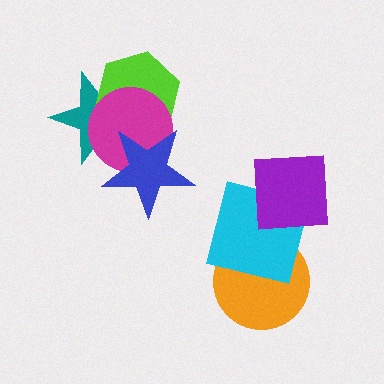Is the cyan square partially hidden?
Yes, it is partially covered by another shape.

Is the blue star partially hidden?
No, no other shape covers it.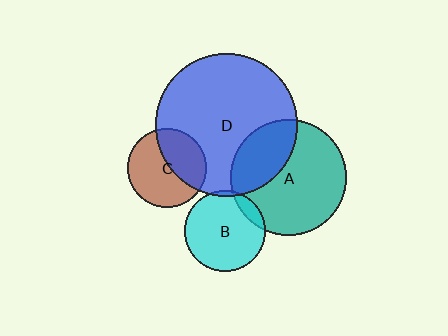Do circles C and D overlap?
Yes.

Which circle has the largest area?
Circle D (blue).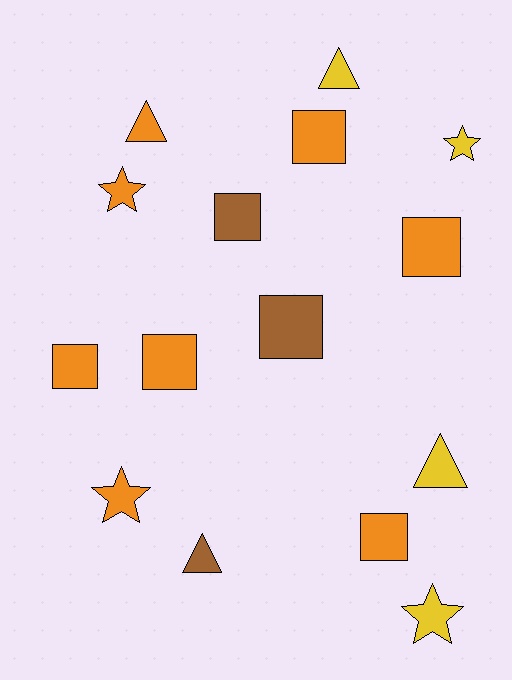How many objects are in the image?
There are 15 objects.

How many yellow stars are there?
There are 2 yellow stars.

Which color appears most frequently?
Orange, with 8 objects.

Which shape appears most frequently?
Square, with 7 objects.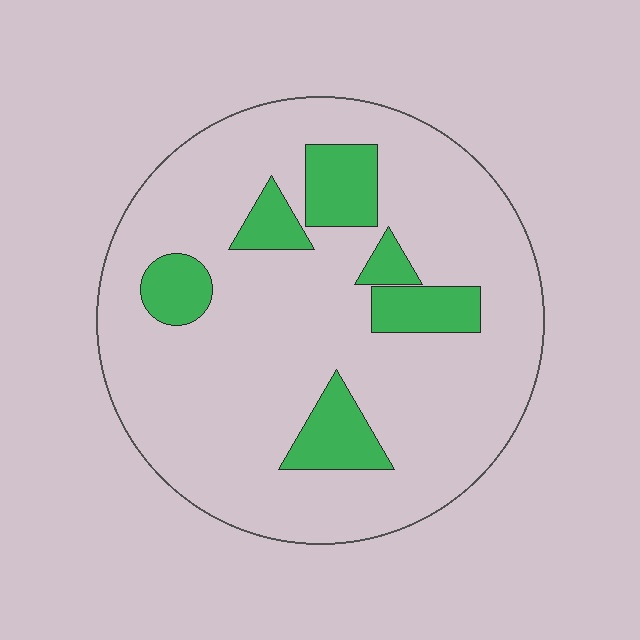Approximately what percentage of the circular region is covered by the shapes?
Approximately 15%.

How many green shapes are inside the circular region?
6.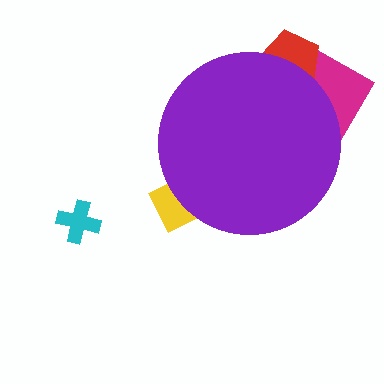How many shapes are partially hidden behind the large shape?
3 shapes are partially hidden.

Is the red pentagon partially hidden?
Yes, the red pentagon is partially hidden behind the purple circle.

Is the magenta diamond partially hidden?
Yes, the magenta diamond is partially hidden behind the purple circle.